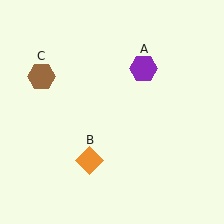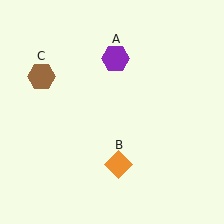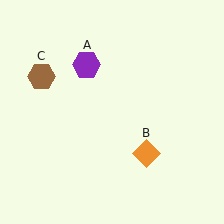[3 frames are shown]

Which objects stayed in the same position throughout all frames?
Brown hexagon (object C) remained stationary.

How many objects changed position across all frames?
2 objects changed position: purple hexagon (object A), orange diamond (object B).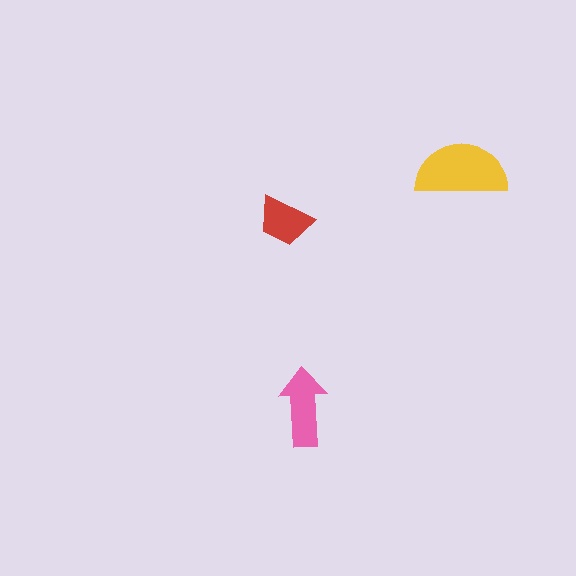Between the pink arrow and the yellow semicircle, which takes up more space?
The yellow semicircle.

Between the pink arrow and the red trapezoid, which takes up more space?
The pink arrow.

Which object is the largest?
The yellow semicircle.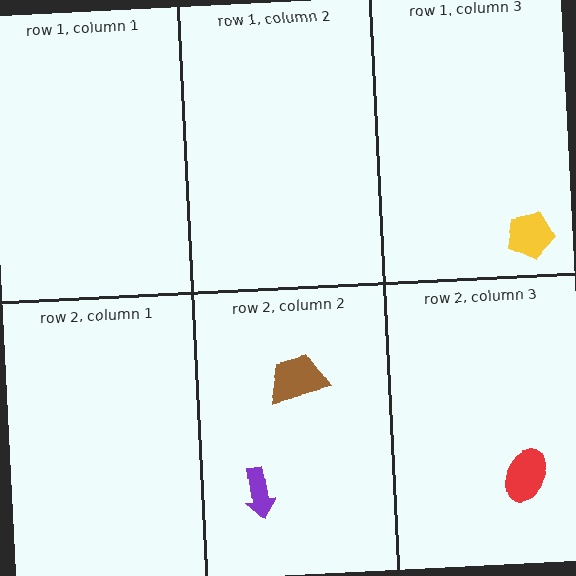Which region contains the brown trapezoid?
The row 2, column 2 region.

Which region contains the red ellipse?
The row 2, column 3 region.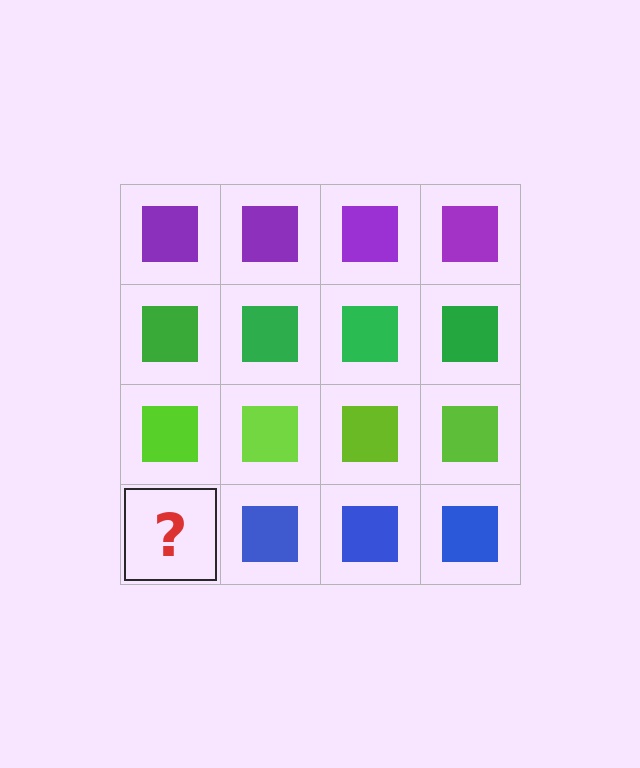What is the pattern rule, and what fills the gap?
The rule is that each row has a consistent color. The gap should be filled with a blue square.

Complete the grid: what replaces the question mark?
The question mark should be replaced with a blue square.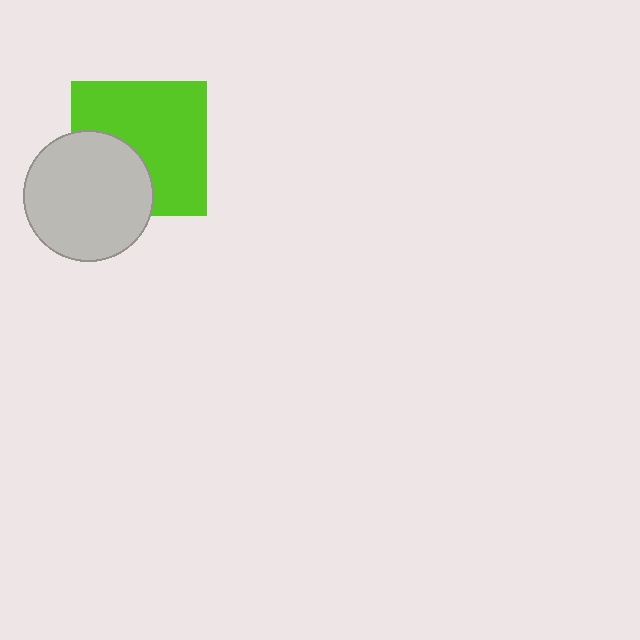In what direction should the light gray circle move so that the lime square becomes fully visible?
The light gray circle should move toward the lower-left. That is the shortest direction to clear the overlap and leave the lime square fully visible.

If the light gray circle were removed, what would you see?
You would see the complete lime square.